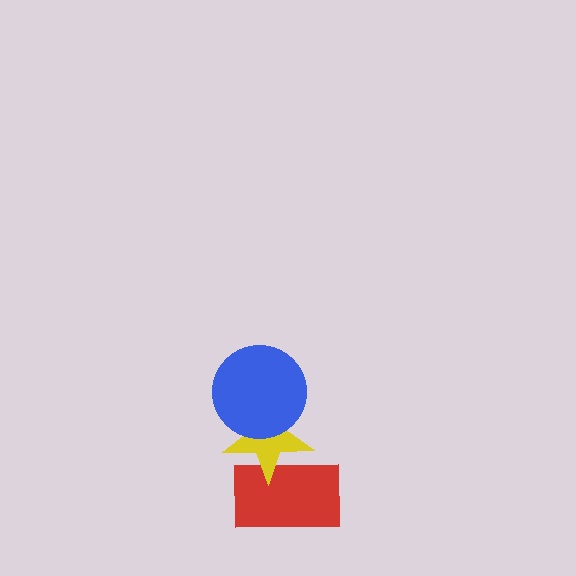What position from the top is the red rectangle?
The red rectangle is 3rd from the top.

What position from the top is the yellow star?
The yellow star is 2nd from the top.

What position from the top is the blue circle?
The blue circle is 1st from the top.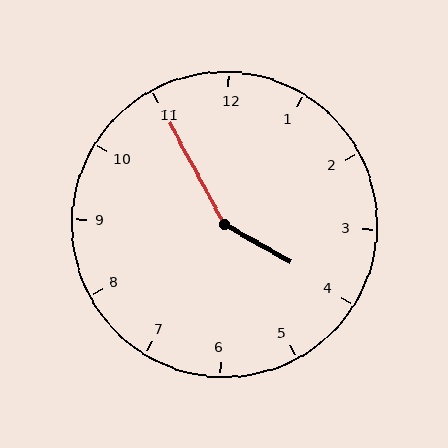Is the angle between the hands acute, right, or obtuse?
It is obtuse.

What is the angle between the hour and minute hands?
Approximately 148 degrees.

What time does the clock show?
3:55.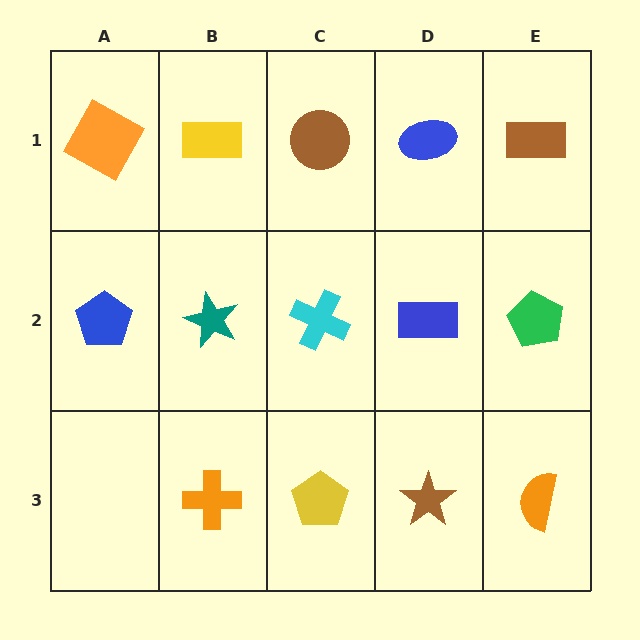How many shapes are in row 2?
5 shapes.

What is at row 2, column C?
A cyan cross.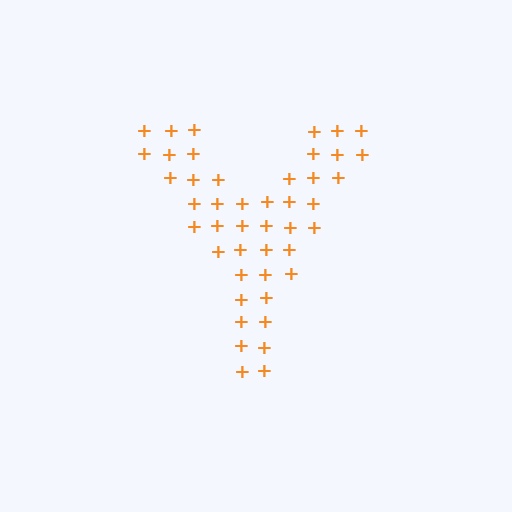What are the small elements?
The small elements are plus signs.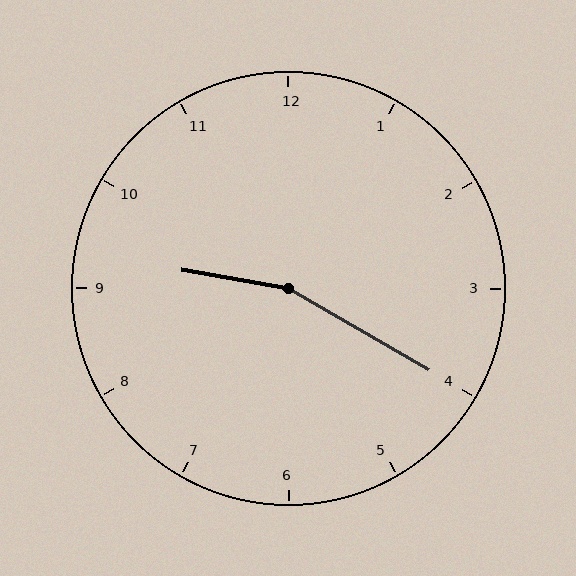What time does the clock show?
9:20.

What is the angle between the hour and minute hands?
Approximately 160 degrees.